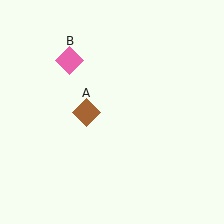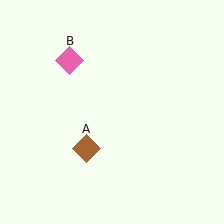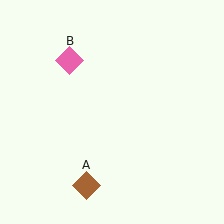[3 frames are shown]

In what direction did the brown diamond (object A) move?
The brown diamond (object A) moved down.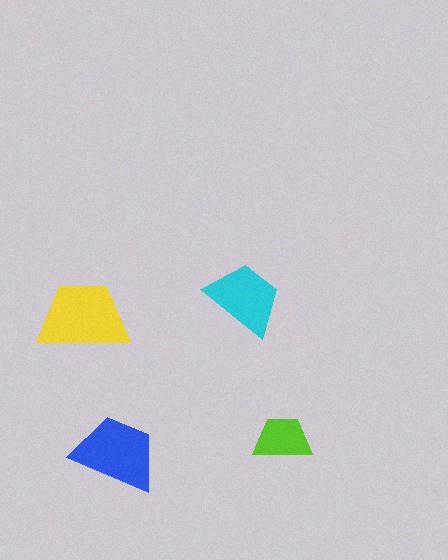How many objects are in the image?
There are 4 objects in the image.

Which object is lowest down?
The blue trapezoid is bottommost.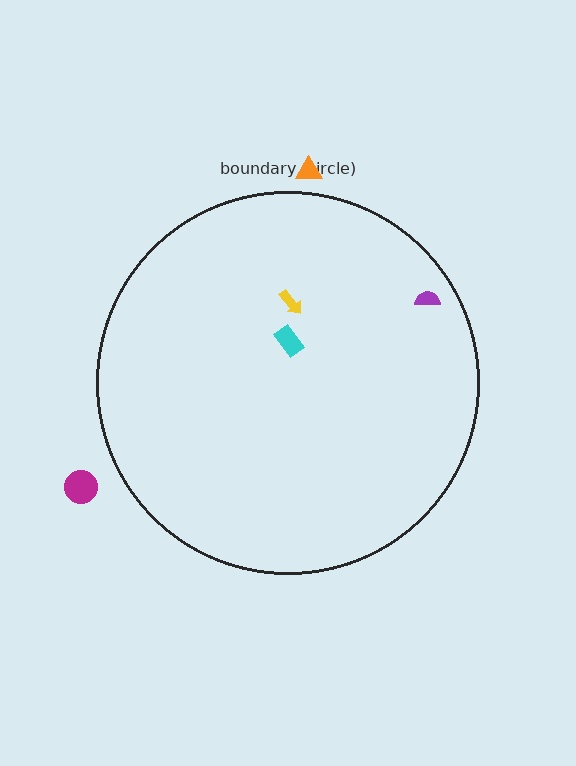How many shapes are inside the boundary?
3 inside, 2 outside.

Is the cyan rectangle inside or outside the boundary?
Inside.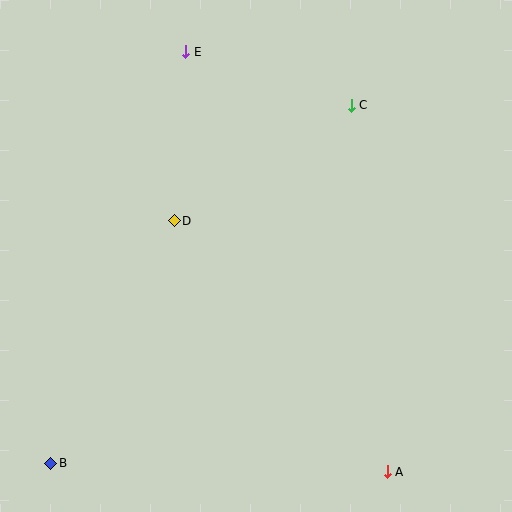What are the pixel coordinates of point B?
Point B is at (51, 463).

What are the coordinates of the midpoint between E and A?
The midpoint between E and A is at (286, 262).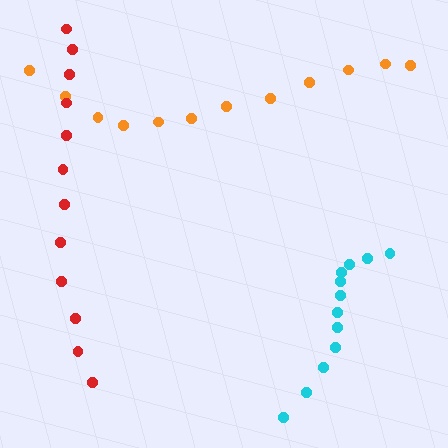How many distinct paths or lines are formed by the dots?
There are 3 distinct paths.